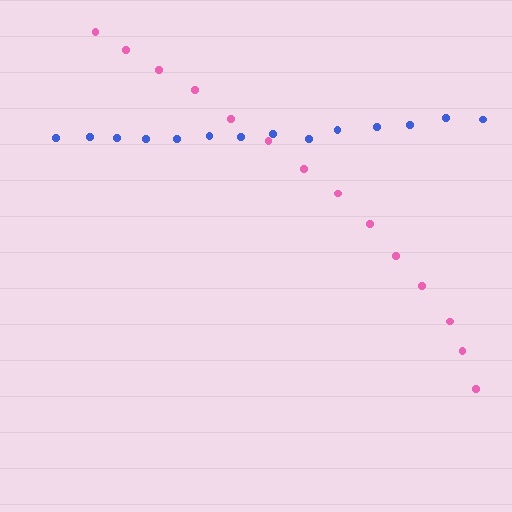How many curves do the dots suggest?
There are 2 distinct paths.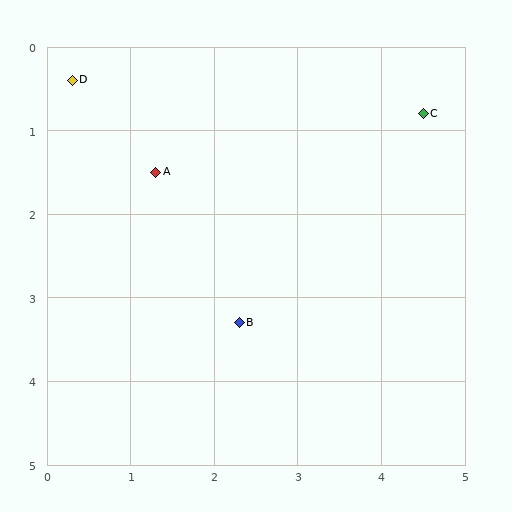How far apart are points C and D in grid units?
Points C and D are about 4.2 grid units apart.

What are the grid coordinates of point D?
Point D is at approximately (0.3, 0.4).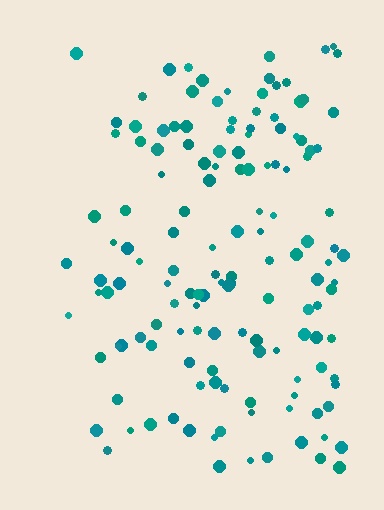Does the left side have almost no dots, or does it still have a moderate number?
Still a moderate number, just noticeably fewer than the right.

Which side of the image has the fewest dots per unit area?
The left.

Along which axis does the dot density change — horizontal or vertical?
Horizontal.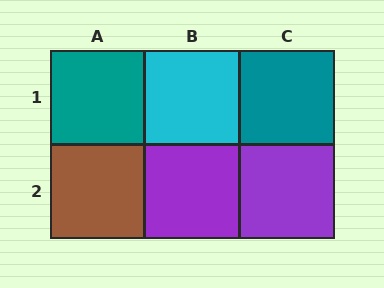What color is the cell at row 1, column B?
Cyan.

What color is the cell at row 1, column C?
Teal.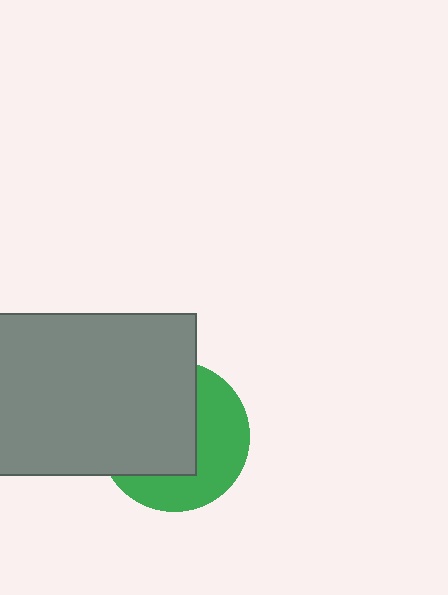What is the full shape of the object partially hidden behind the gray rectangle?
The partially hidden object is a green circle.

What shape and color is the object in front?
The object in front is a gray rectangle.